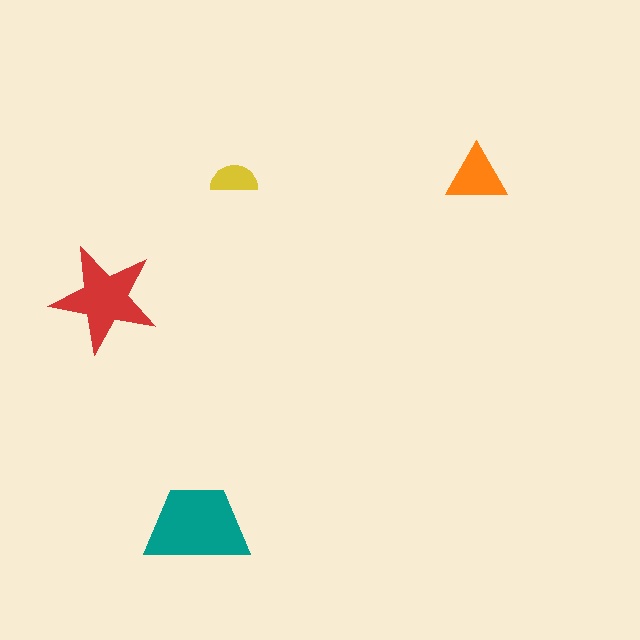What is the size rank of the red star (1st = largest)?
2nd.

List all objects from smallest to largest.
The yellow semicircle, the orange triangle, the red star, the teal trapezoid.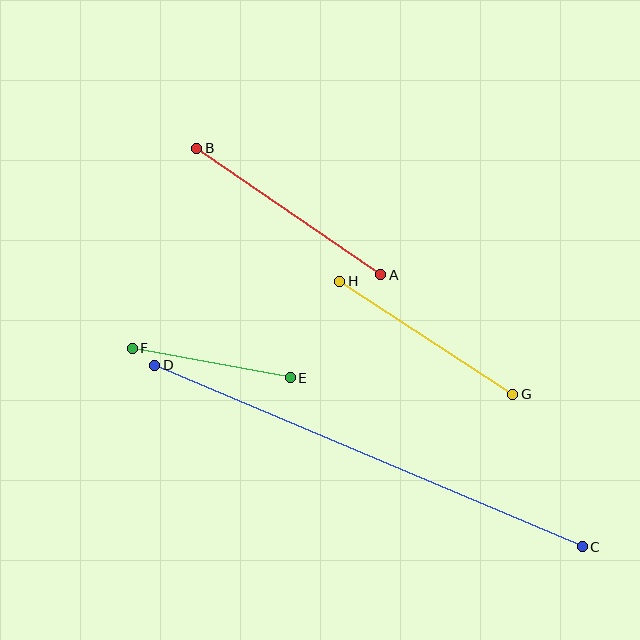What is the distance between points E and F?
The distance is approximately 161 pixels.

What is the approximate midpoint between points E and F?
The midpoint is at approximately (211, 363) pixels.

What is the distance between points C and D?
The distance is approximately 464 pixels.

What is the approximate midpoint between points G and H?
The midpoint is at approximately (426, 338) pixels.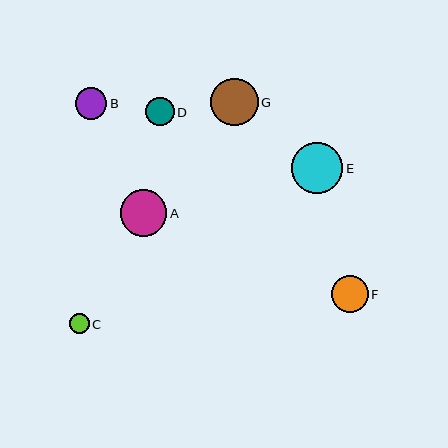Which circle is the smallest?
Circle C is the smallest with a size of approximately 20 pixels.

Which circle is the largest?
Circle E is the largest with a size of approximately 51 pixels.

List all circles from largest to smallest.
From largest to smallest: E, G, A, F, B, D, C.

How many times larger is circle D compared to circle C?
Circle D is approximately 1.5 times the size of circle C.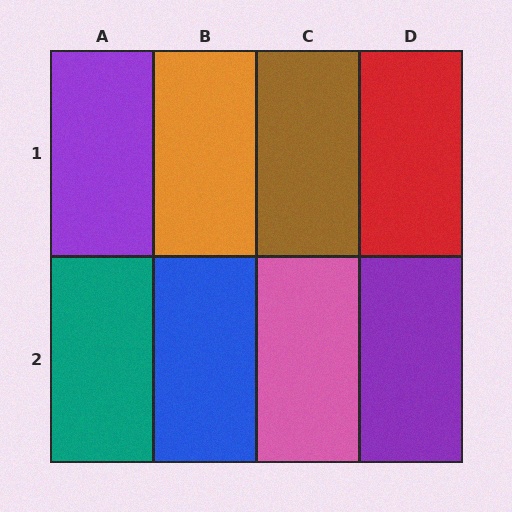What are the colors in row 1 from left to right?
Purple, orange, brown, red.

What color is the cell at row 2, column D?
Purple.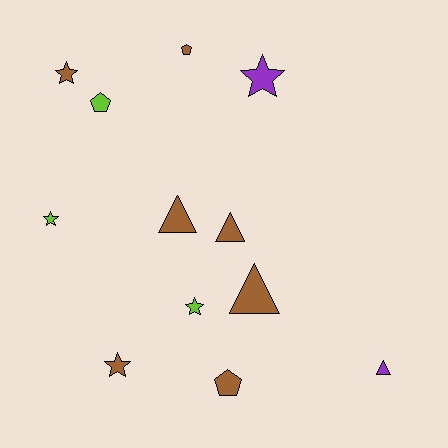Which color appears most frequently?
Brown, with 7 objects.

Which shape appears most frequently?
Star, with 5 objects.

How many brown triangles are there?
There are 3 brown triangles.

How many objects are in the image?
There are 12 objects.